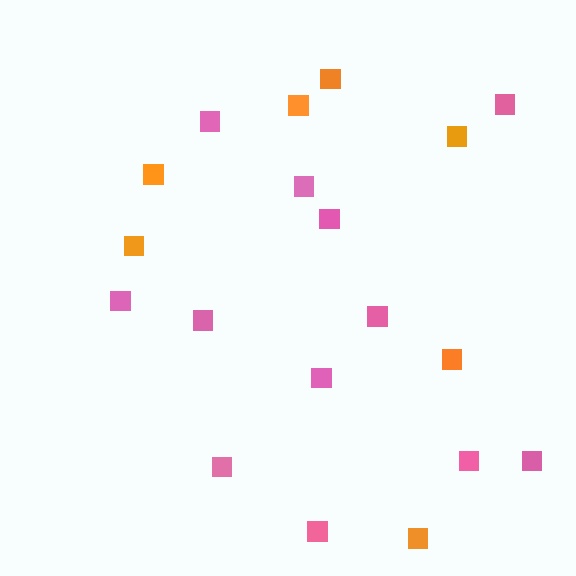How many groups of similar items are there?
There are 2 groups: one group of pink squares (12) and one group of orange squares (7).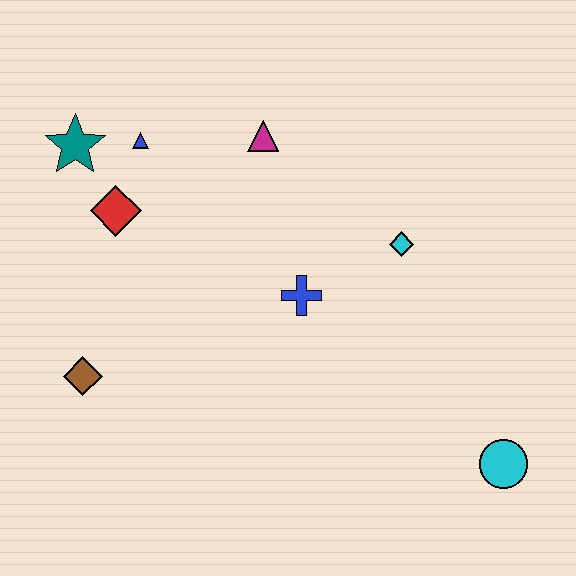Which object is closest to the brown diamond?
The red diamond is closest to the brown diamond.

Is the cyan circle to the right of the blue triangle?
Yes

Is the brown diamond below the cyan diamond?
Yes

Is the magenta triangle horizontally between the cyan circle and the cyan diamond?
No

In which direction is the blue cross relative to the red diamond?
The blue cross is to the right of the red diamond.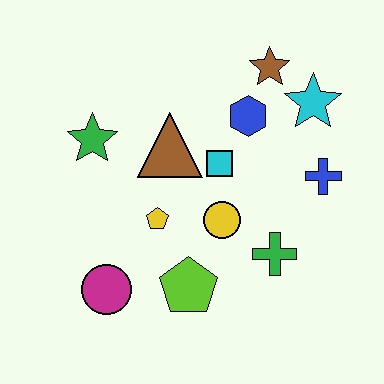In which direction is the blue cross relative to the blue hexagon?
The blue cross is to the right of the blue hexagon.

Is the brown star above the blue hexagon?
Yes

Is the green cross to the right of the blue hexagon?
Yes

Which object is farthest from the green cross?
The green star is farthest from the green cross.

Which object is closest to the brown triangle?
The cyan square is closest to the brown triangle.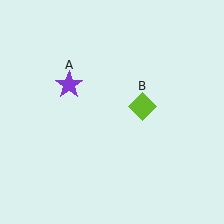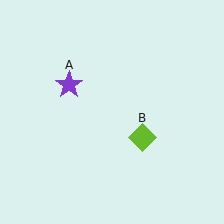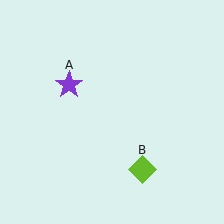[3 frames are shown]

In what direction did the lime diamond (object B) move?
The lime diamond (object B) moved down.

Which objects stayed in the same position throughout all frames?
Purple star (object A) remained stationary.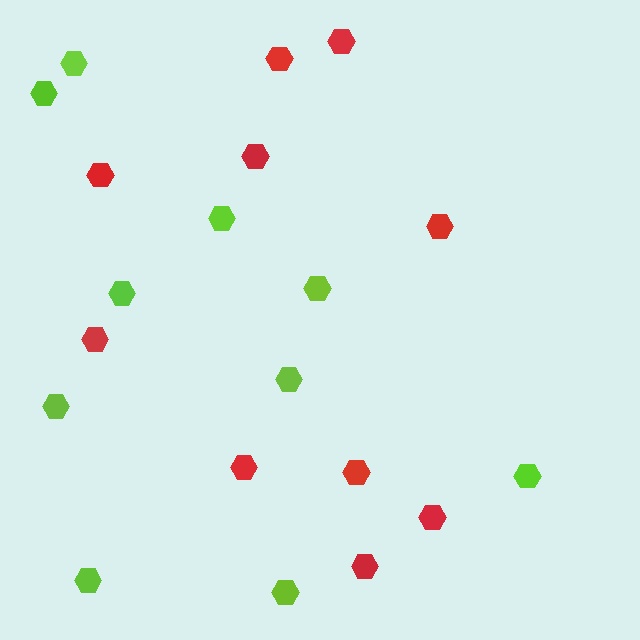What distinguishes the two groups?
There are 2 groups: one group of lime hexagons (10) and one group of red hexagons (10).